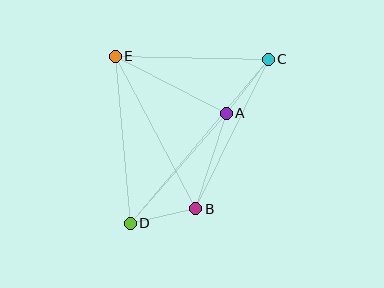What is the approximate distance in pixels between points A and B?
The distance between A and B is approximately 100 pixels.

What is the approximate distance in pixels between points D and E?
The distance between D and E is approximately 168 pixels.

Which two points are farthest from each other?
Points C and D are farthest from each other.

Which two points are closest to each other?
Points B and D are closest to each other.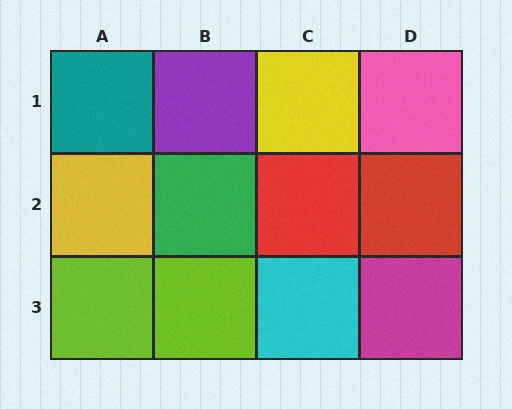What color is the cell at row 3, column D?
Magenta.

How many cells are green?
1 cell is green.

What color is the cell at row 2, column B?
Green.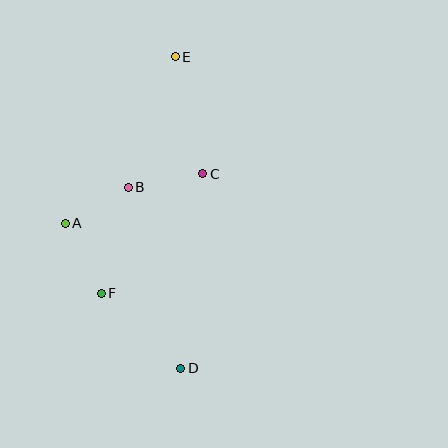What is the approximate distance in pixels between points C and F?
The distance between C and F is approximately 157 pixels.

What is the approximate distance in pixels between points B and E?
The distance between B and E is approximately 139 pixels.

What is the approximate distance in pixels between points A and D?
The distance between A and D is approximately 185 pixels.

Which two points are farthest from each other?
Points D and E are farthest from each other.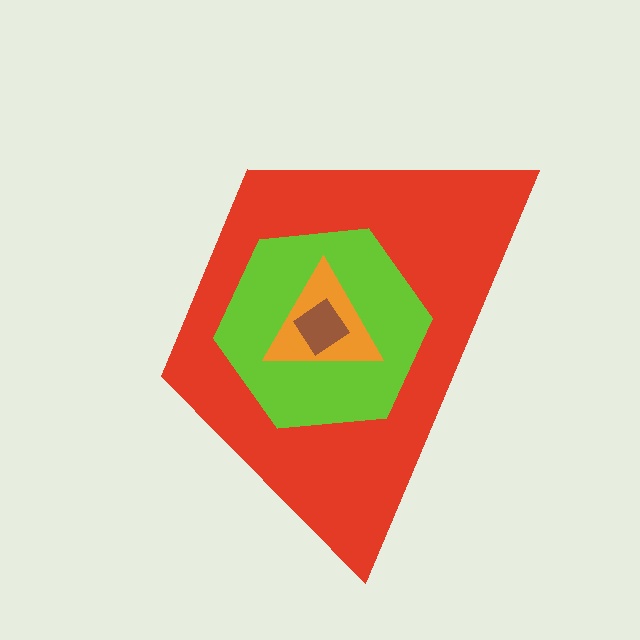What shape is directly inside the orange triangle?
The brown diamond.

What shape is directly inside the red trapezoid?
The lime hexagon.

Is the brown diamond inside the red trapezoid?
Yes.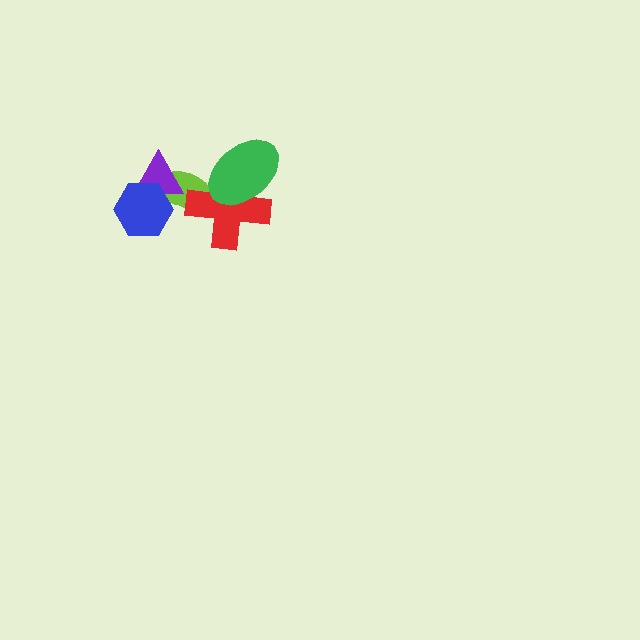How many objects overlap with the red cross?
2 objects overlap with the red cross.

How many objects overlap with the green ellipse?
1 object overlaps with the green ellipse.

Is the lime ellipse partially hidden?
Yes, it is partially covered by another shape.